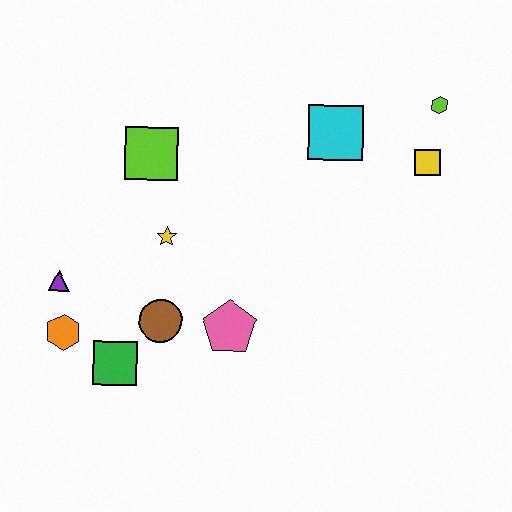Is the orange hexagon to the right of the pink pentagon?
No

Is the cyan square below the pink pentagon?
No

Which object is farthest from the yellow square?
The orange hexagon is farthest from the yellow square.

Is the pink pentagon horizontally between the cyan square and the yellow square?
No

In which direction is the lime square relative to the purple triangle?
The lime square is above the purple triangle.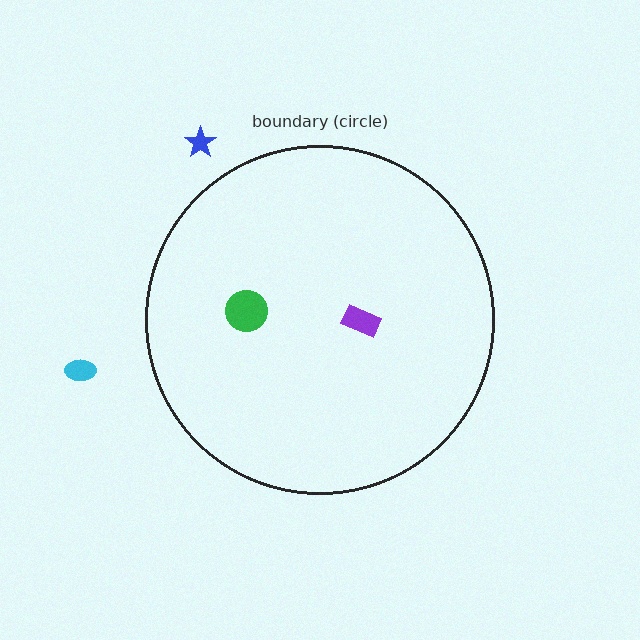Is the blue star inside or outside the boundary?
Outside.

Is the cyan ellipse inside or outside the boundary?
Outside.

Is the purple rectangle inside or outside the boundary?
Inside.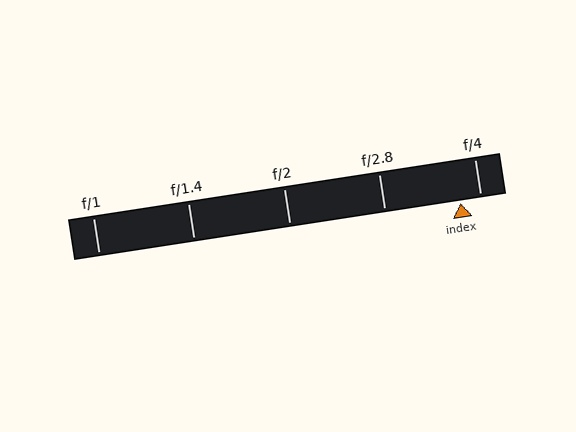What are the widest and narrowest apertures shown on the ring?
The widest aperture shown is f/1 and the narrowest is f/4.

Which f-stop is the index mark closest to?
The index mark is closest to f/4.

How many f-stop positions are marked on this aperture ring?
There are 5 f-stop positions marked.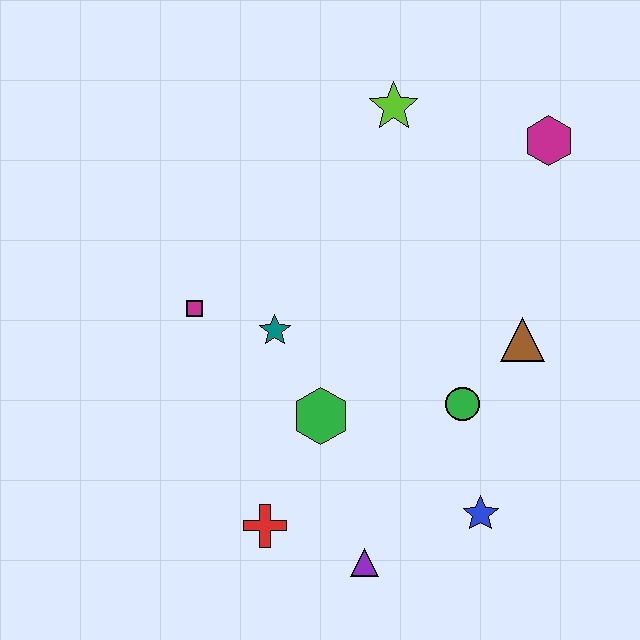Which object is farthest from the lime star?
The purple triangle is farthest from the lime star.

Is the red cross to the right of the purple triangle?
No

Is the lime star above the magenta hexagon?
Yes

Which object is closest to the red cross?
The purple triangle is closest to the red cross.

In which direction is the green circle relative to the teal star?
The green circle is to the right of the teal star.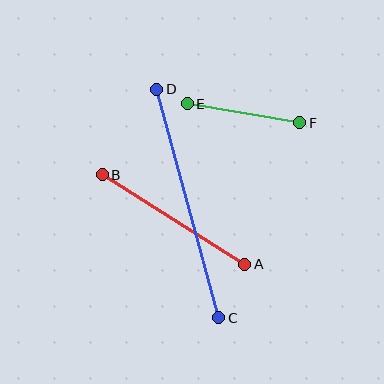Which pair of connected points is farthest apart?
Points C and D are farthest apart.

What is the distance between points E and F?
The distance is approximately 114 pixels.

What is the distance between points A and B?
The distance is approximately 168 pixels.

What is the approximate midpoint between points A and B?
The midpoint is at approximately (174, 219) pixels.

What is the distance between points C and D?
The distance is approximately 237 pixels.